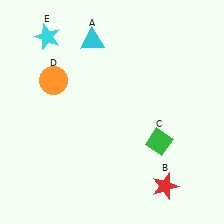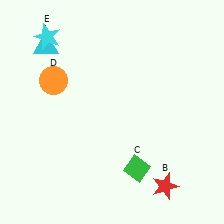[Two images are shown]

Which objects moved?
The objects that moved are: the cyan triangle (A), the green diamond (C).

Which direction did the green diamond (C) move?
The green diamond (C) moved down.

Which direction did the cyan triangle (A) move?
The cyan triangle (A) moved left.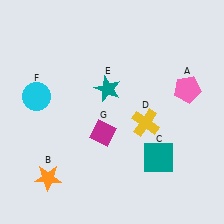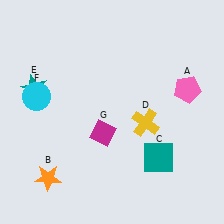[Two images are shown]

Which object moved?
The teal star (E) moved left.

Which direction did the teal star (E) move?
The teal star (E) moved left.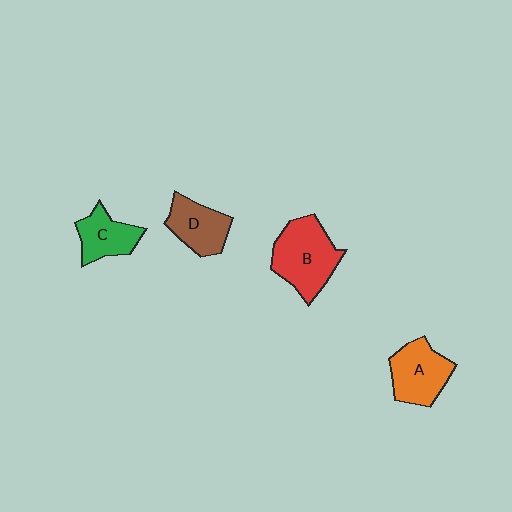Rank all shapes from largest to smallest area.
From largest to smallest: B (red), A (orange), D (brown), C (green).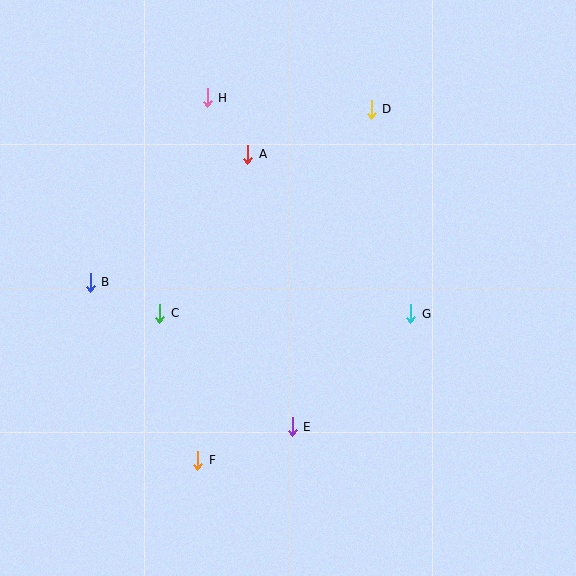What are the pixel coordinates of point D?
Point D is at (371, 109).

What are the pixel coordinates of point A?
Point A is at (248, 154).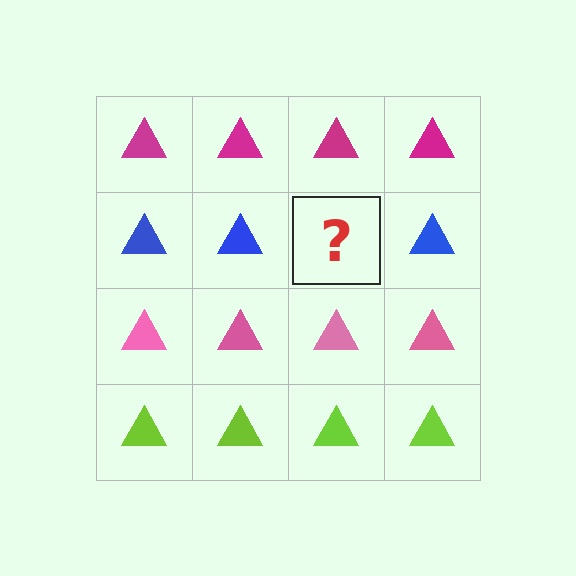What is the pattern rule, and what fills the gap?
The rule is that each row has a consistent color. The gap should be filled with a blue triangle.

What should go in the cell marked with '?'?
The missing cell should contain a blue triangle.